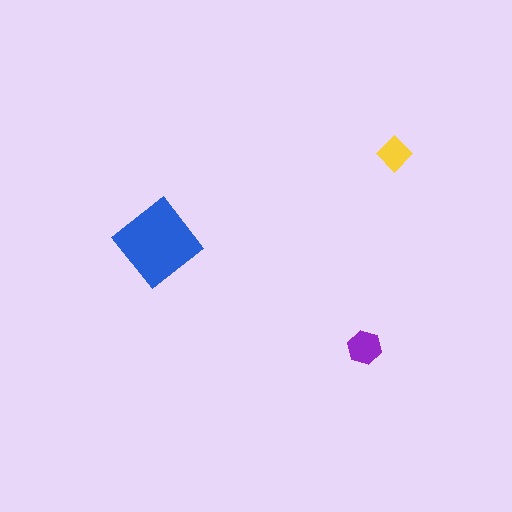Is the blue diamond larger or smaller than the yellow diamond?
Larger.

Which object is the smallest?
The yellow diamond.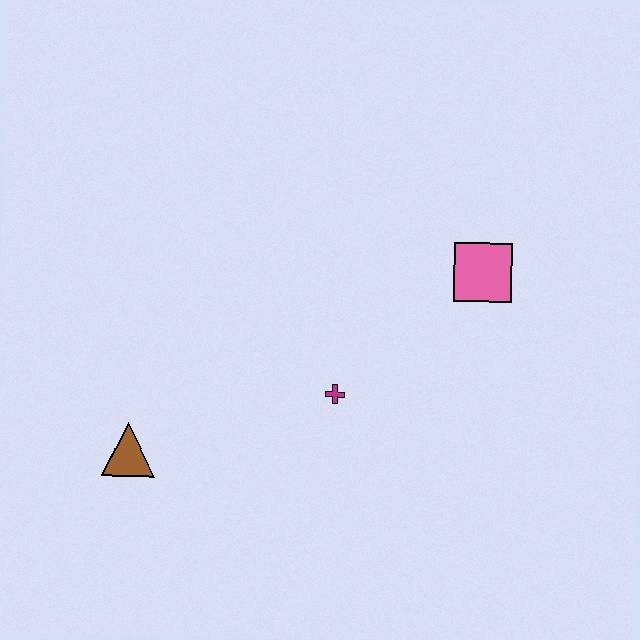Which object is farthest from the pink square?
The brown triangle is farthest from the pink square.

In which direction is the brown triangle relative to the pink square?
The brown triangle is to the left of the pink square.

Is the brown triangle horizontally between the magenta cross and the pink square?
No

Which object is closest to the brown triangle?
The magenta cross is closest to the brown triangle.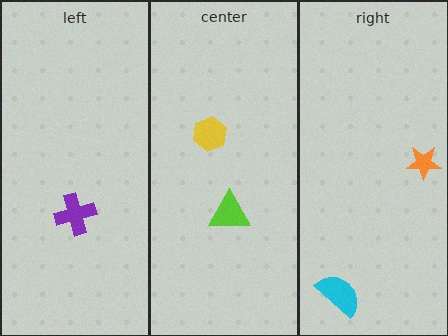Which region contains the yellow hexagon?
The center region.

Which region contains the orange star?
The right region.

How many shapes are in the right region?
2.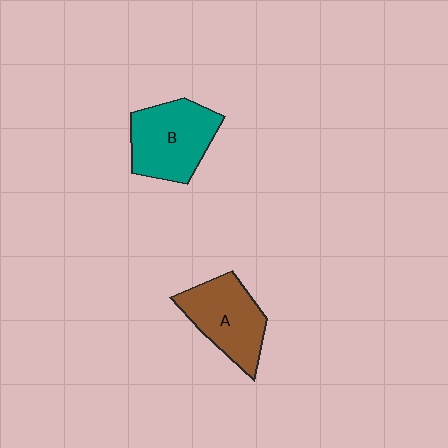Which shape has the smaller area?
Shape A (brown).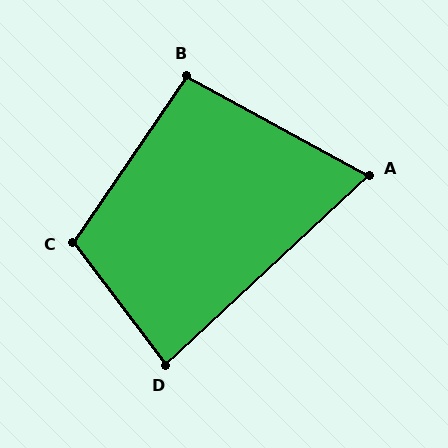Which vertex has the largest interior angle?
C, at approximately 108 degrees.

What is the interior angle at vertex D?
Approximately 84 degrees (acute).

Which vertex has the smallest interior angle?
A, at approximately 72 degrees.